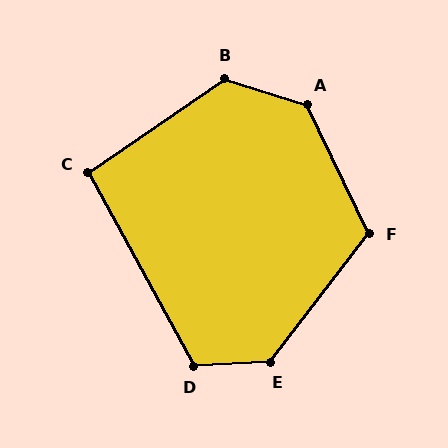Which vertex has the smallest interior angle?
C, at approximately 96 degrees.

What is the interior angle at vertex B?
Approximately 128 degrees (obtuse).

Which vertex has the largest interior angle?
A, at approximately 133 degrees.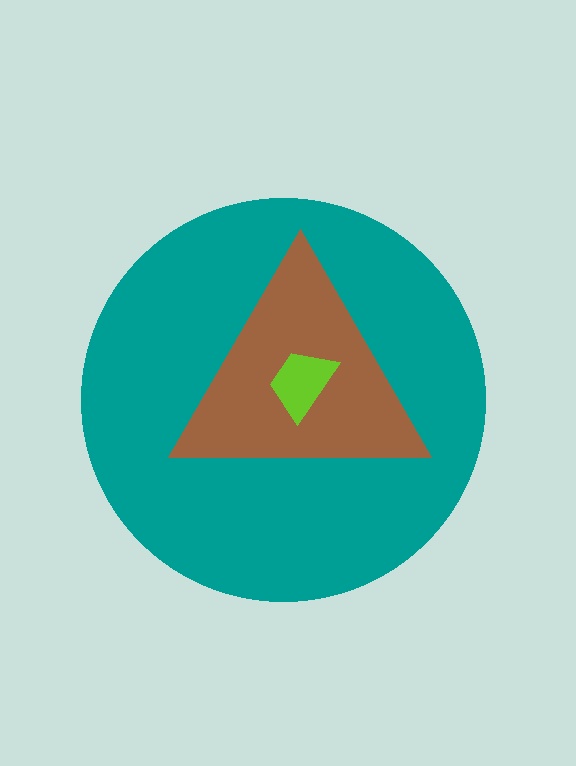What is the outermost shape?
The teal circle.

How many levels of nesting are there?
3.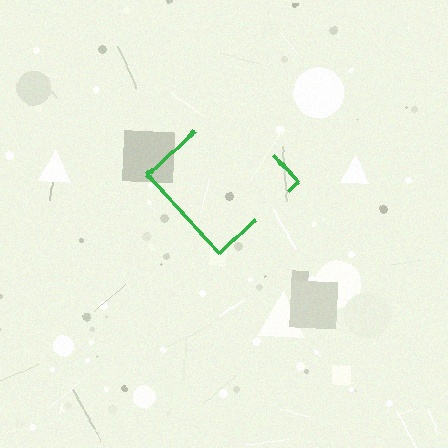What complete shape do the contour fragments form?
The contour fragments form a diamond.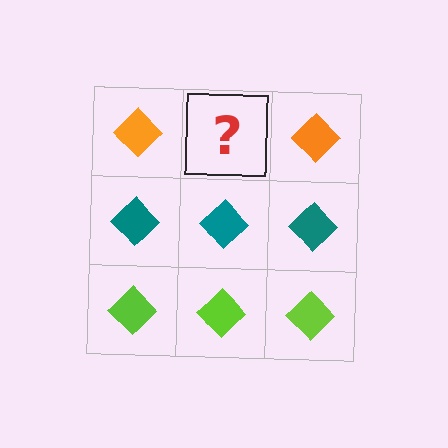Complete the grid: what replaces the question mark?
The question mark should be replaced with an orange diamond.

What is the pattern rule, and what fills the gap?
The rule is that each row has a consistent color. The gap should be filled with an orange diamond.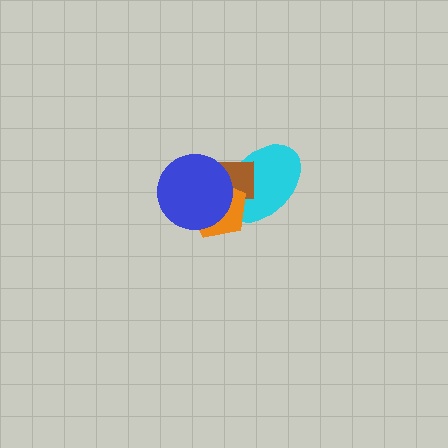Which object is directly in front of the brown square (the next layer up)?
The orange pentagon is directly in front of the brown square.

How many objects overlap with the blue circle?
3 objects overlap with the blue circle.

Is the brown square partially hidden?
Yes, it is partially covered by another shape.